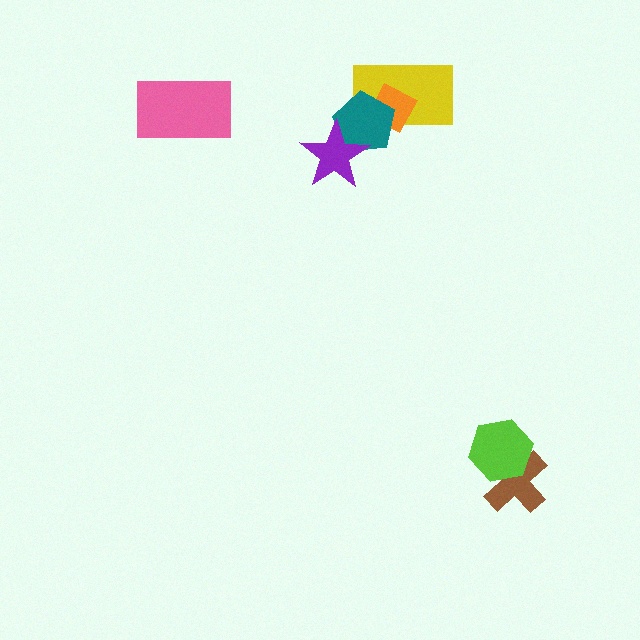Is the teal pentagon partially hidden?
Yes, it is partially covered by another shape.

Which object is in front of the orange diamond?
The teal pentagon is in front of the orange diamond.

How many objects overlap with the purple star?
1 object overlaps with the purple star.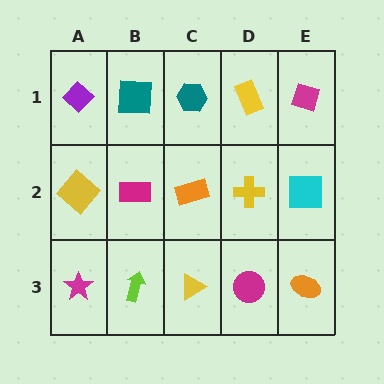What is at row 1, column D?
A yellow rectangle.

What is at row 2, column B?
A magenta rectangle.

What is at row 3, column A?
A magenta star.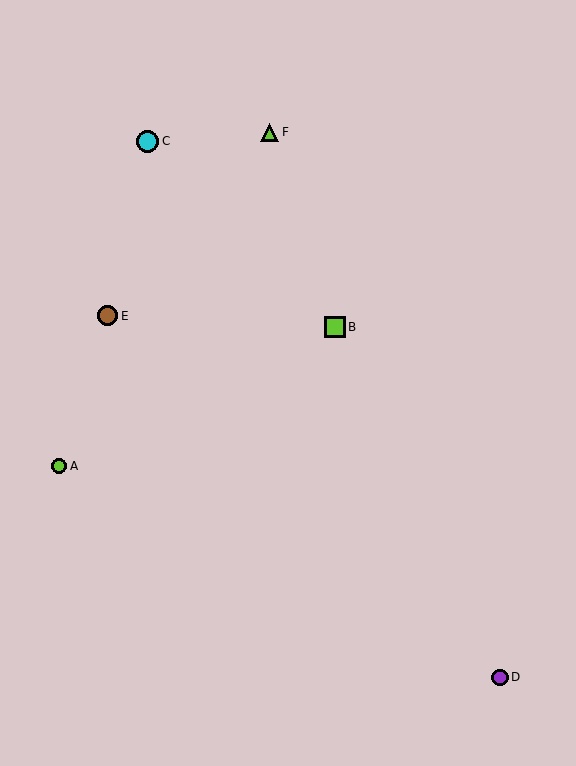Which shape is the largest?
The cyan circle (labeled C) is the largest.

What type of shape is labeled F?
Shape F is a lime triangle.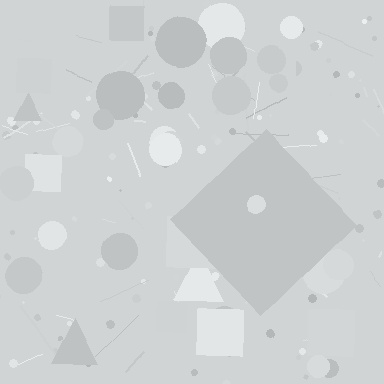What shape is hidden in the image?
A diamond is hidden in the image.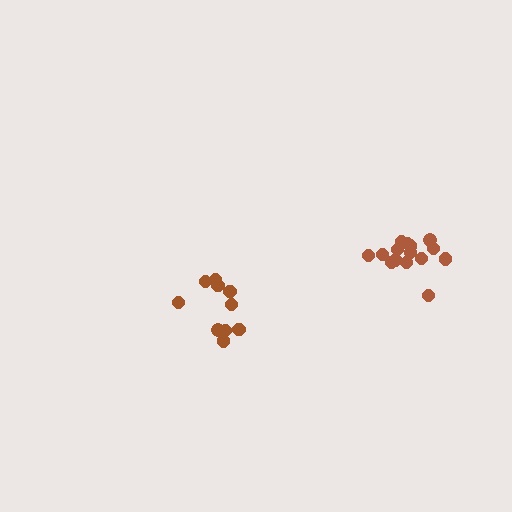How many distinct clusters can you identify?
There are 2 distinct clusters.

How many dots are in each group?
Group 1: 10 dots, Group 2: 15 dots (25 total).